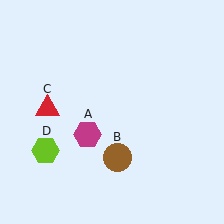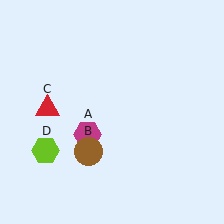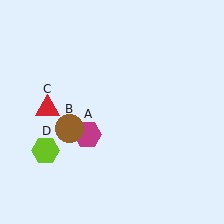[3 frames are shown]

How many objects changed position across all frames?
1 object changed position: brown circle (object B).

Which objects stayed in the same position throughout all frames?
Magenta hexagon (object A) and red triangle (object C) and lime hexagon (object D) remained stationary.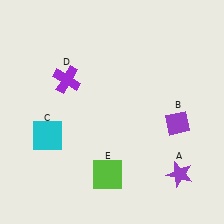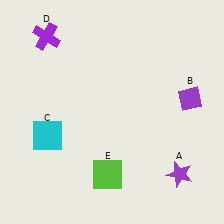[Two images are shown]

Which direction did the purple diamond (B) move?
The purple diamond (B) moved up.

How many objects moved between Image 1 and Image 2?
2 objects moved between the two images.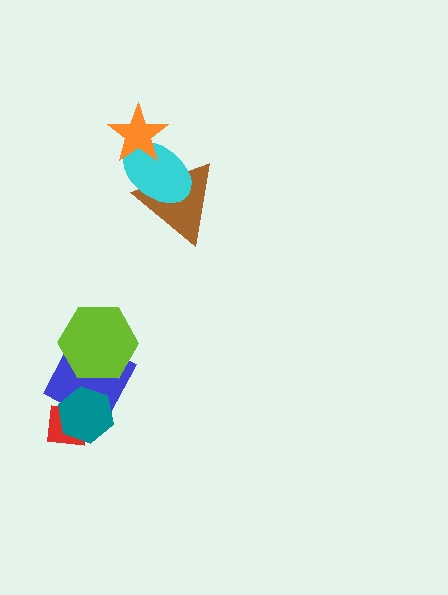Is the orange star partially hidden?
No, no other shape covers it.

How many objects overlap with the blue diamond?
3 objects overlap with the blue diamond.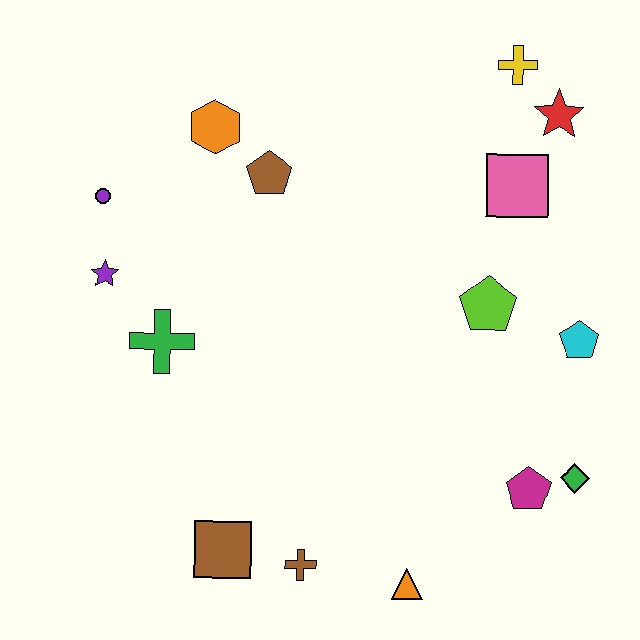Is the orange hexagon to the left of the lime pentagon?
Yes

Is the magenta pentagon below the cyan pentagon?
Yes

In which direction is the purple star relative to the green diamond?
The purple star is to the left of the green diamond.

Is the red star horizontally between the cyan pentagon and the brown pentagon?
Yes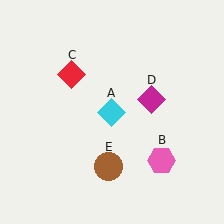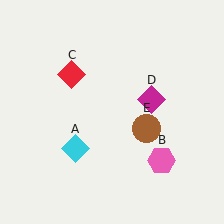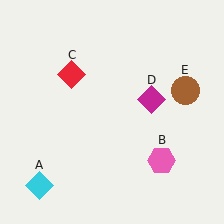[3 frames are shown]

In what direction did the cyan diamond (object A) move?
The cyan diamond (object A) moved down and to the left.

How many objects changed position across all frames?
2 objects changed position: cyan diamond (object A), brown circle (object E).